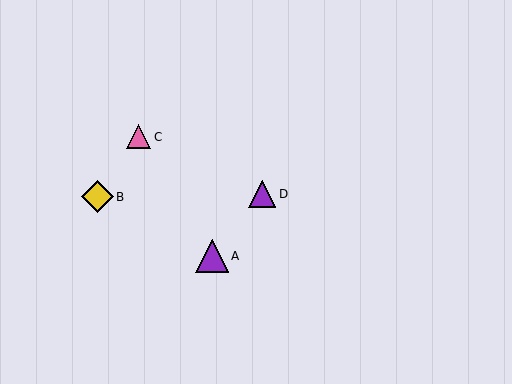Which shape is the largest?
The purple triangle (labeled A) is the largest.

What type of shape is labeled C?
Shape C is a pink triangle.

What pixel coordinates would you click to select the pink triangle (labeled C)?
Click at (139, 137) to select the pink triangle C.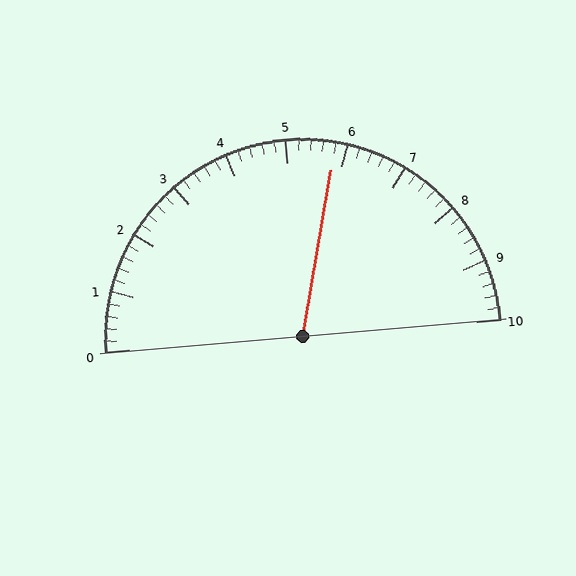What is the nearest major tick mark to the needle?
The nearest major tick mark is 6.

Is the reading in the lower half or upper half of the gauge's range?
The reading is in the upper half of the range (0 to 10).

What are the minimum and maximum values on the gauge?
The gauge ranges from 0 to 10.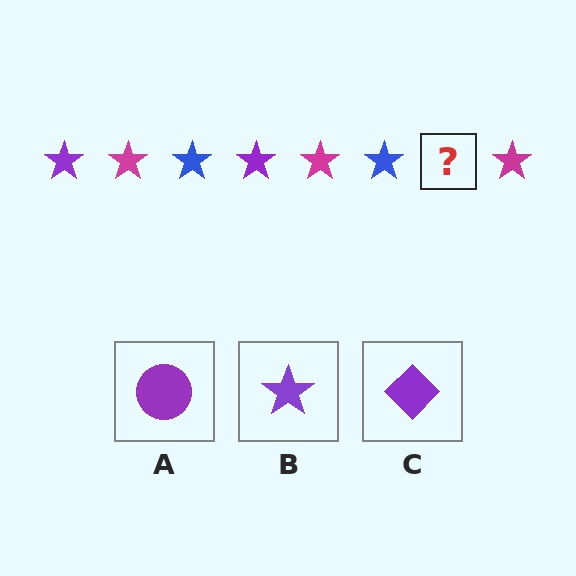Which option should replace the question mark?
Option B.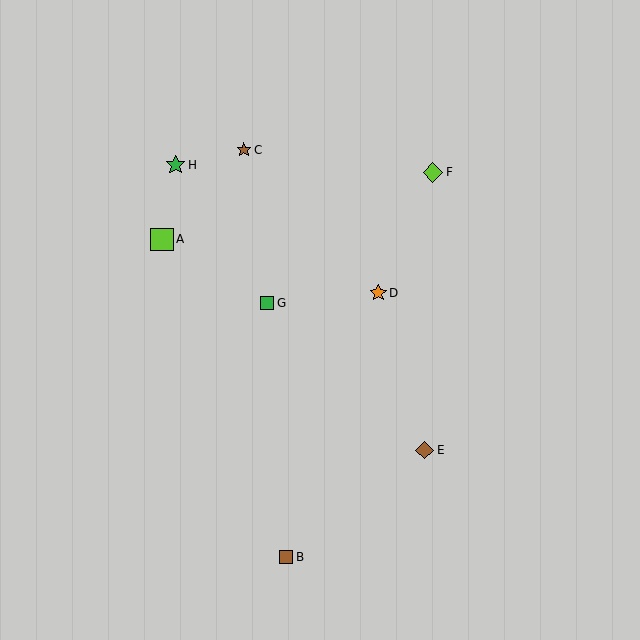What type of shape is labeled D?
Shape D is an orange star.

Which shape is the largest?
The lime square (labeled A) is the largest.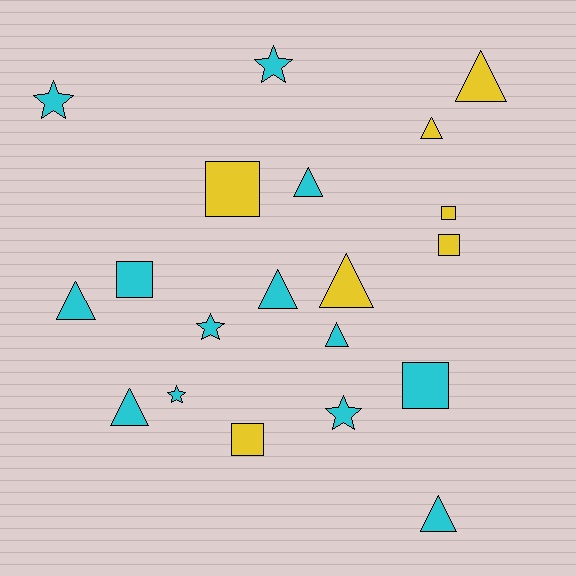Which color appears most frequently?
Cyan, with 13 objects.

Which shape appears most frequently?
Triangle, with 9 objects.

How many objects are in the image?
There are 20 objects.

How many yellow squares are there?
There are 4 yellow squares.